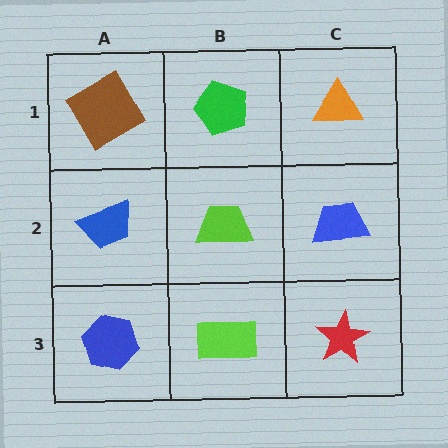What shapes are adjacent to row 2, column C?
An orange triangle (row 1, column C), a red star (row 3, column C), a lime trapezoid (row 2, column B).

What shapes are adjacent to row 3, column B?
A lime trapezoid (row 2, column B), a blue hexagon (row 3, column A), a red star (row 3, column C).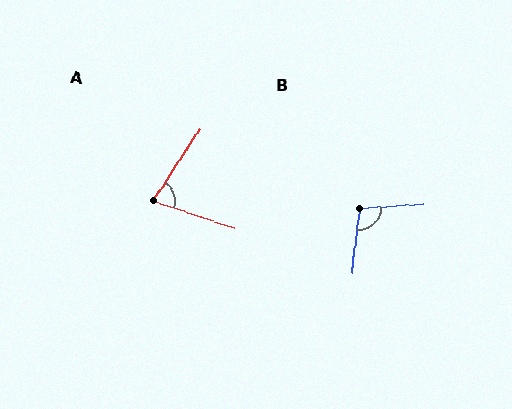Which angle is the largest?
B, at approximately 102 degrees.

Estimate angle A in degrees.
Approximately 76 degrees.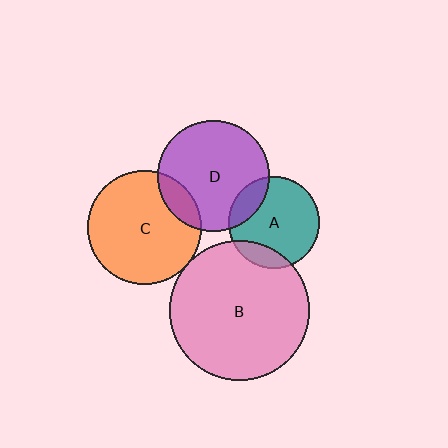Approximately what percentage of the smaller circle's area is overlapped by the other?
Approximately 5%.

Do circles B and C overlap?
Yes.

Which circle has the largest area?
Circle B (pink).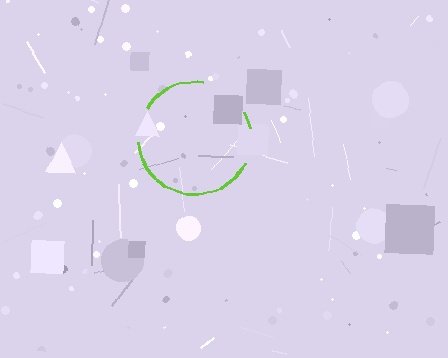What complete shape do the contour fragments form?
The contour fragments form a circle.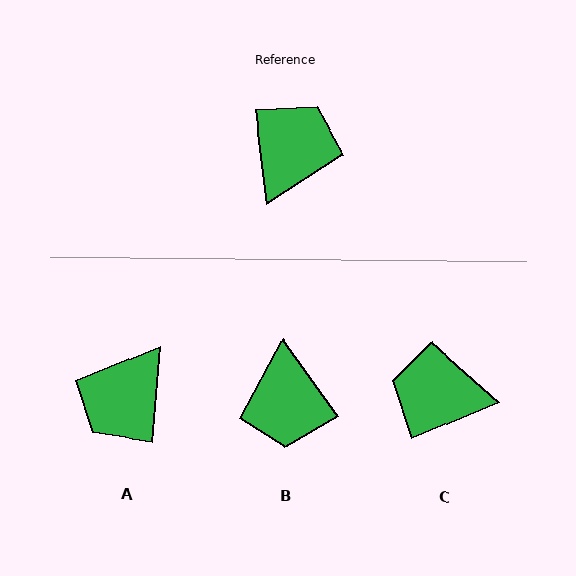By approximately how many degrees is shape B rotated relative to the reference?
Approximately 152 degrees clockwise.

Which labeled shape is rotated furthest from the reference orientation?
A, about 168 degrees away.